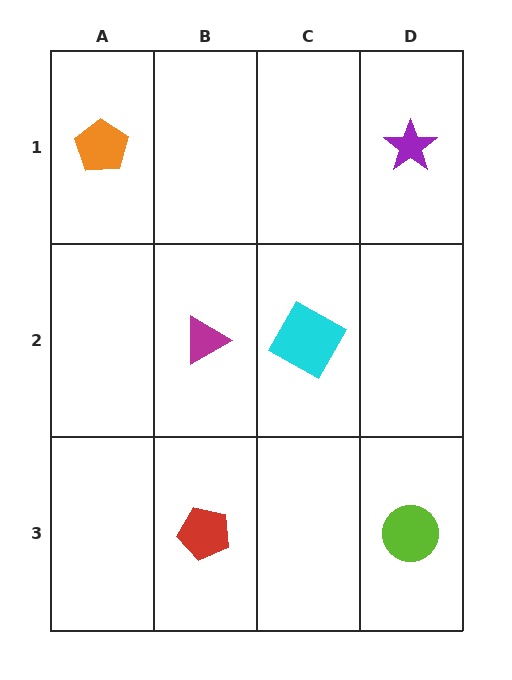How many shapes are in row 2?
2 shapes.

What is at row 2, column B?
A magenta triangle.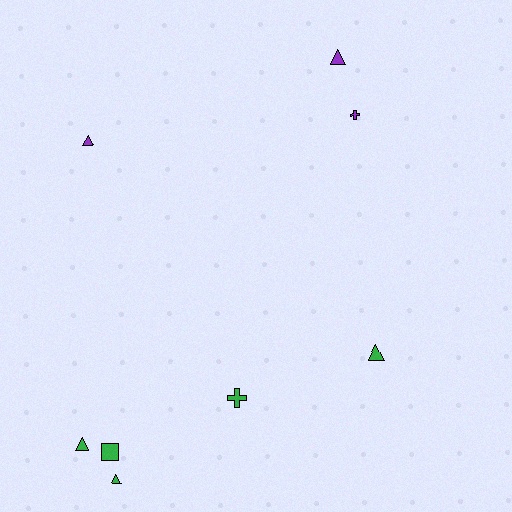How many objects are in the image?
There are 8 objects.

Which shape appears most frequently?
Triangle, with 5 objects.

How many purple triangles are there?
There are 2 purple triangles.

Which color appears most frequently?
Green, with 5 objects.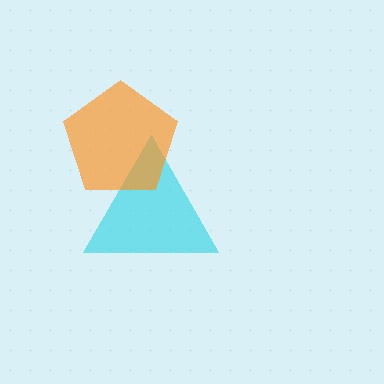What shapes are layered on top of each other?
The layered shapes are: a cyan triangle, an orange pentagon.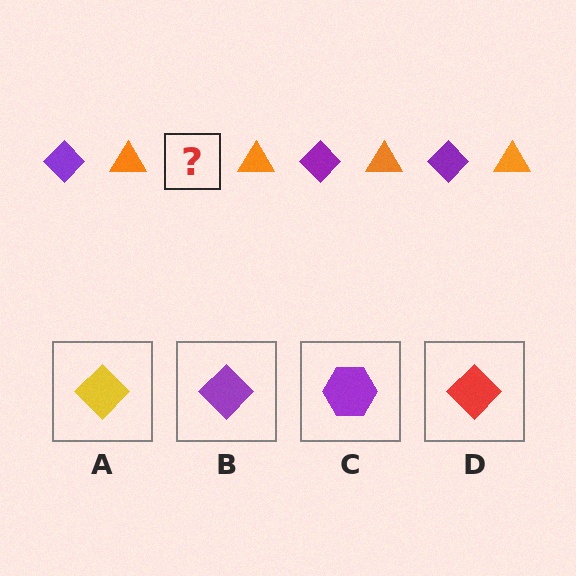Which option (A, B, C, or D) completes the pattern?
B.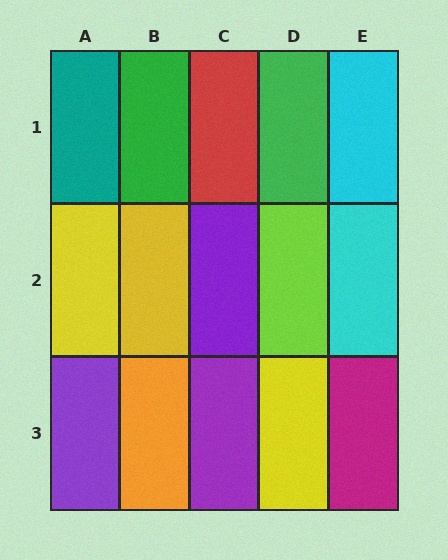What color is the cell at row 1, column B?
Green.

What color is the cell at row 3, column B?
Orange.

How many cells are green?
2 cells are green.